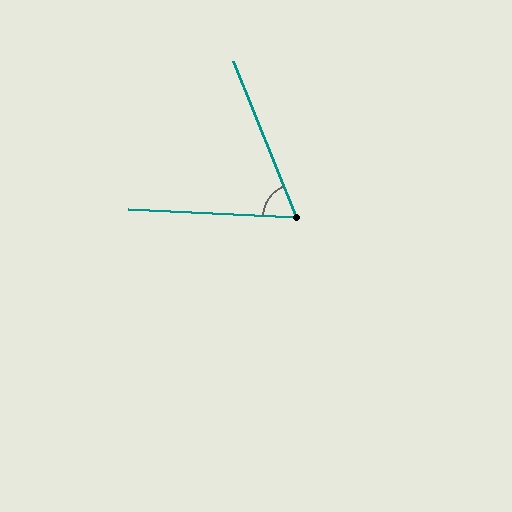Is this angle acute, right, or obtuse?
It is acute.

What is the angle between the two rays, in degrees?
Approximately 66 degrees.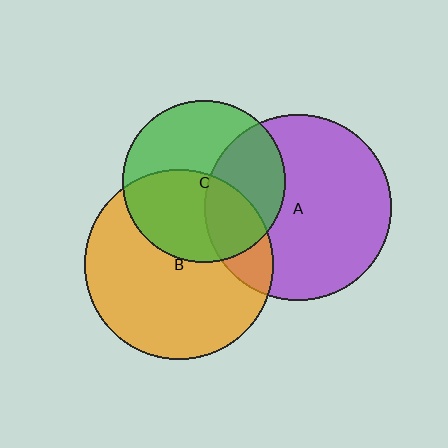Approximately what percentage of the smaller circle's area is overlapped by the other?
Approximately 40%.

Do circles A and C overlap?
Yes.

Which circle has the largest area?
Circle B (orange).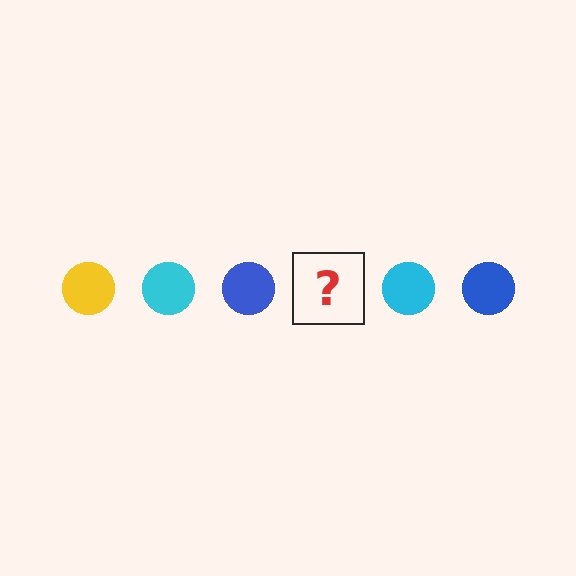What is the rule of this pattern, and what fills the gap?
The rule is that the pattern cycles through yellow, cyan, blue circles. The gap should be filled with a yellow circle.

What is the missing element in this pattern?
The missing element is a yellow circle.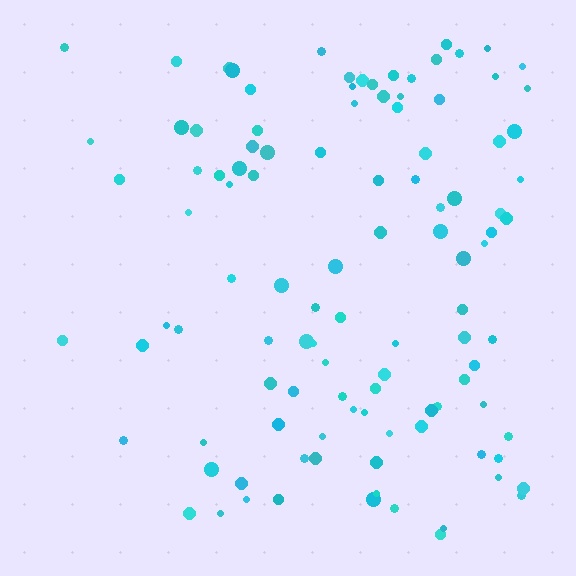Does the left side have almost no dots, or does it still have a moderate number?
Still a moderate number, just noticeably fewer than the right.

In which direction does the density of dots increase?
From left to right, with the right side densest.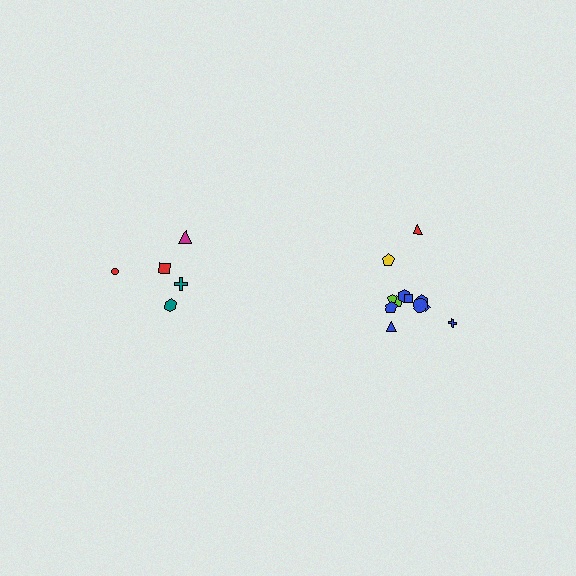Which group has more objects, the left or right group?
The right group.